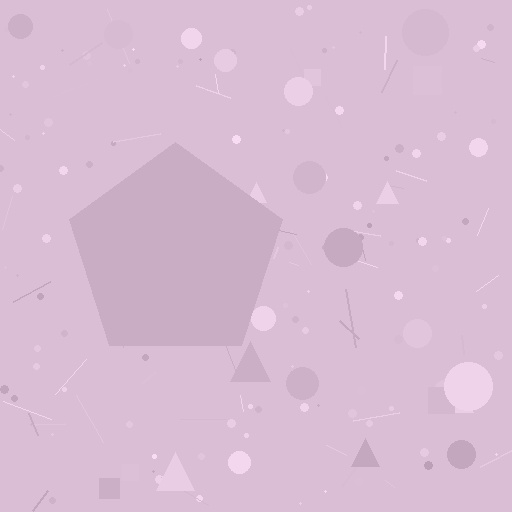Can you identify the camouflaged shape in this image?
The camouflaged shape is a pentagon.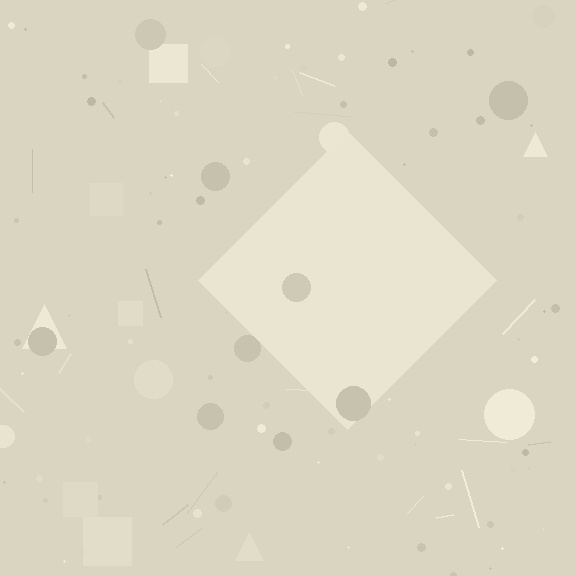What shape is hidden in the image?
A diamond is hidden in the image.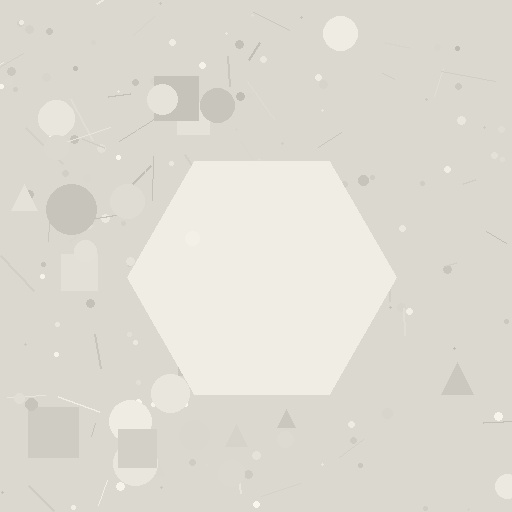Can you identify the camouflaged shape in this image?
The camouflaged shape is a hexagon.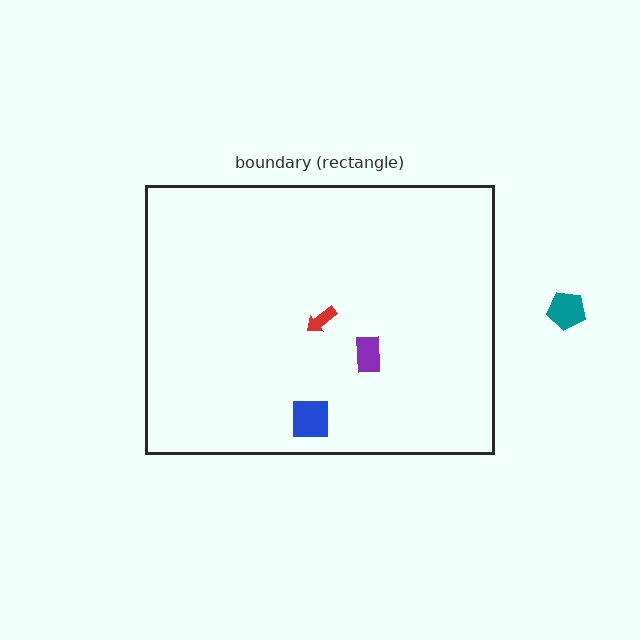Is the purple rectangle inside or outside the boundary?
Inside.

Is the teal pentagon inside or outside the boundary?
Outside.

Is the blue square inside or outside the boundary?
Inside.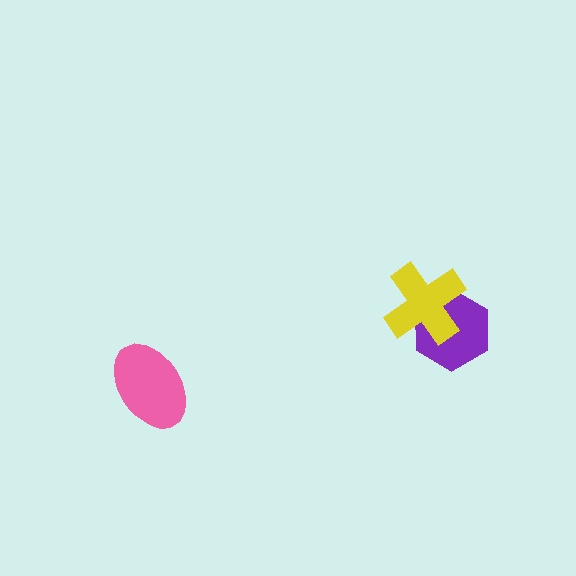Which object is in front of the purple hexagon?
The yellow cross is in front of the purple hexagon.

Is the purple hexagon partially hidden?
Yes, it is partially covered by another shape.